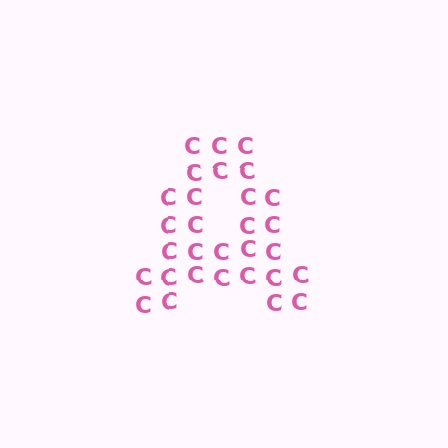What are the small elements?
The small elements are letter C's.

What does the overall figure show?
The overall figure shows the letter A.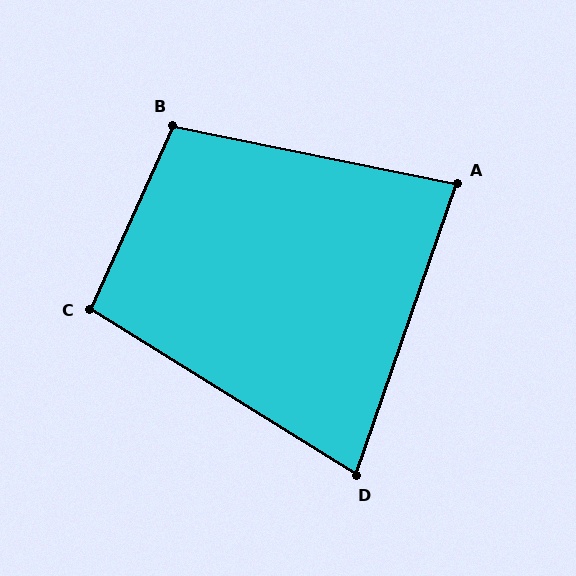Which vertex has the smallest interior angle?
D, at approximately 77 degrees.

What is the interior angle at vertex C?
Approximately 98 degrees (obtuse).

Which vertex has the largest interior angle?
B, at approximately 103 degrees.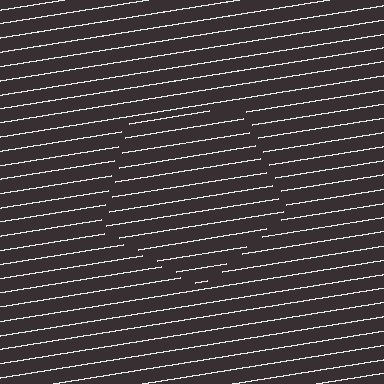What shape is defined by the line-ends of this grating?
An illusory pentagon. The interior of the shape contains the same grating, shifted by half a period — the contour is defined by the phase discontinuity where line-ends from the inner and outer gratings abut.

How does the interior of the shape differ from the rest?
The interior of the shape contains the same grating, shifted by half a period — the contour is defined by the phase discontinuity where line-ends from the inner and outer gratings abut.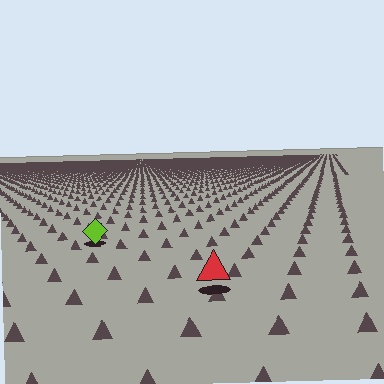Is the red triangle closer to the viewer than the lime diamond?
Yes. The red triangle is closer — you can tell from the texture gradient: the ground texture is coarser near it.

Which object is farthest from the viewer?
The lime diamond is farthest from the viewer. It appears smaller and the ground texture around it is denser.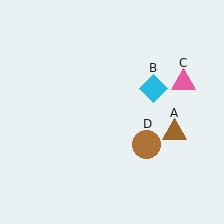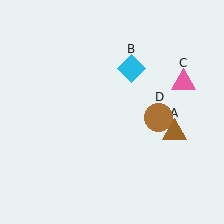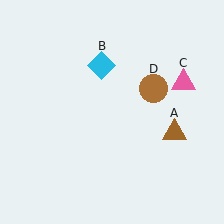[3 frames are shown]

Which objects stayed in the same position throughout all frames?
Brown triangle (object A) and pink triangle (object C) remained stationary.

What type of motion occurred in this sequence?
The cyan diamond (object B), brown circle (object D) rotated counterclockwise around the center of the scene.